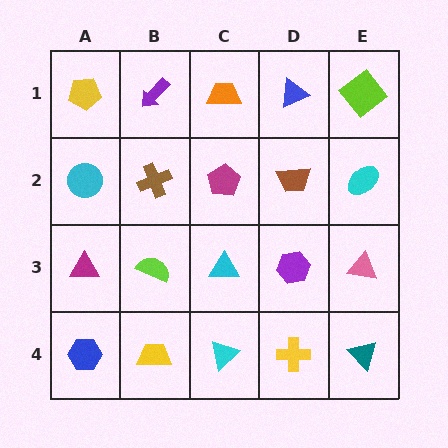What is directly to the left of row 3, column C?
A lime semicircle.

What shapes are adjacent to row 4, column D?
A purple hexagon (row 3, column D), a cyan triangle (row 4, column C), a teal triangle (row 4, column E).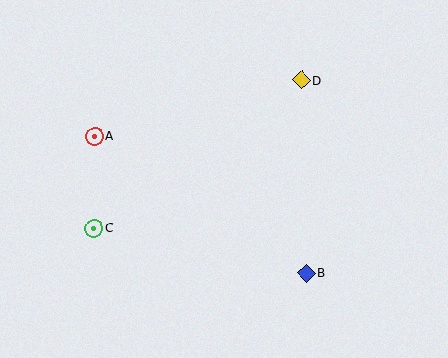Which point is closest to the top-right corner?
Point D is closest to the top-right corner.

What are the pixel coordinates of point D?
Point D is at (301, 80).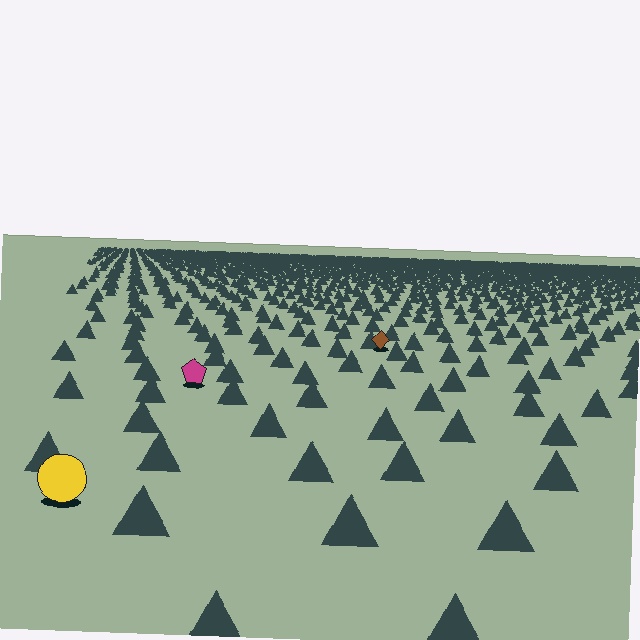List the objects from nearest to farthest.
From nearest to farthest: the yellow circle, the magenta pentagon, the brown diamond.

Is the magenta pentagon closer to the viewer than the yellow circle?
No. The yellow circle is closer — you can tell from the texture gradient: the ground texture is coarser near it.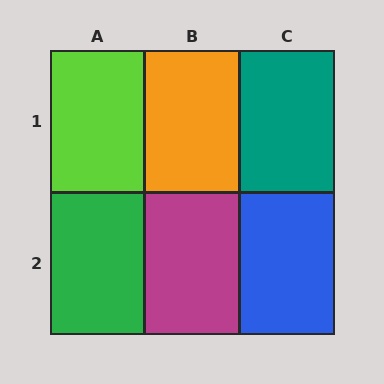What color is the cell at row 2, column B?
Magenta.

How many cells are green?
1 cell is green.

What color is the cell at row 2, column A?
Green.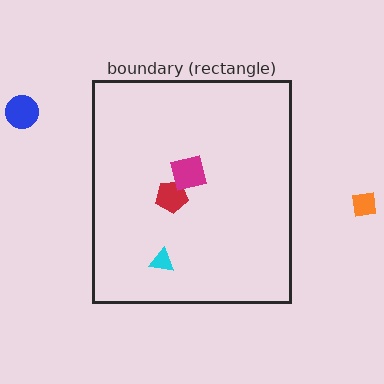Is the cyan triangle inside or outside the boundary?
Inside.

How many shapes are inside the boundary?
3 inside, 2 outside.